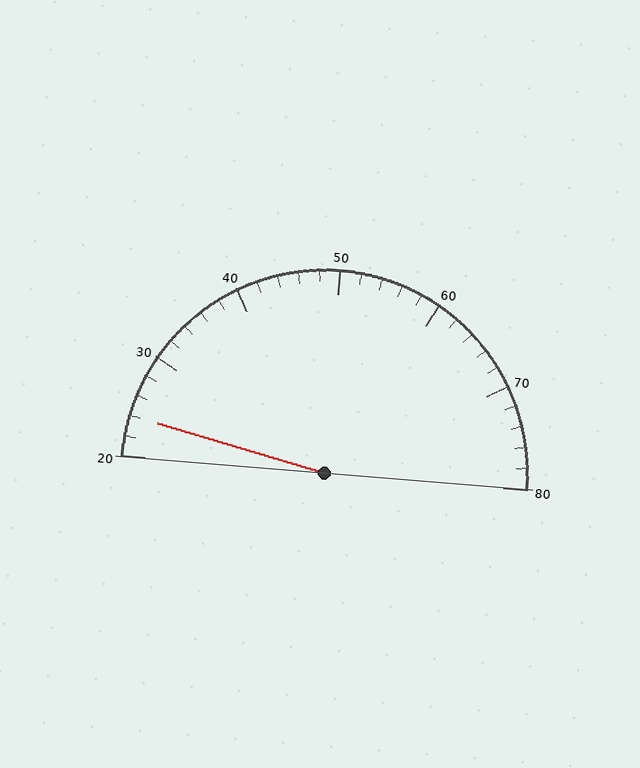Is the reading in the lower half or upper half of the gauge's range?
The reading is in the lower half of the range (20 to 80).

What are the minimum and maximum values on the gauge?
The gauge ranges from 20 to 80.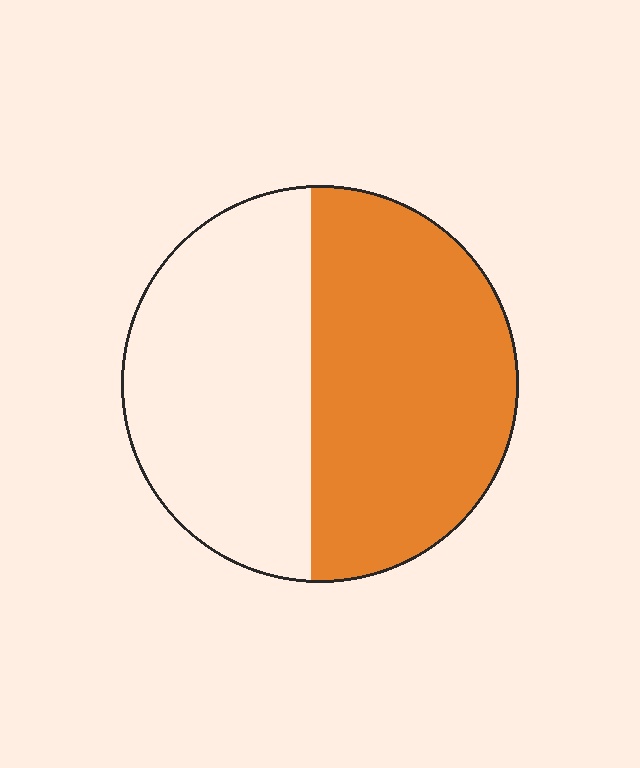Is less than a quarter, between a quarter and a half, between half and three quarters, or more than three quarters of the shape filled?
Between half and three quarters.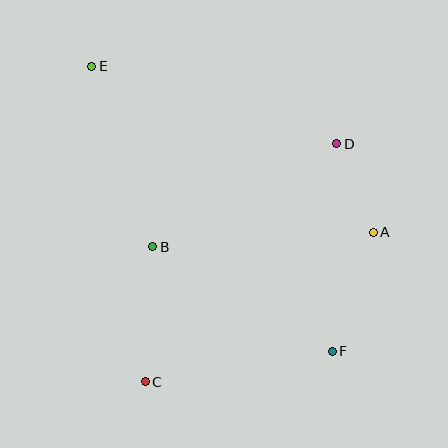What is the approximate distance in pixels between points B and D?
The distance between B and D is approximately 210 pixels.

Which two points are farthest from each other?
Points E and F are farthest from each other.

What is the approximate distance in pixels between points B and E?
The distance between B and E is approximately 190 pixels.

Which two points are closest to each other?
Points A and D are closest to each other.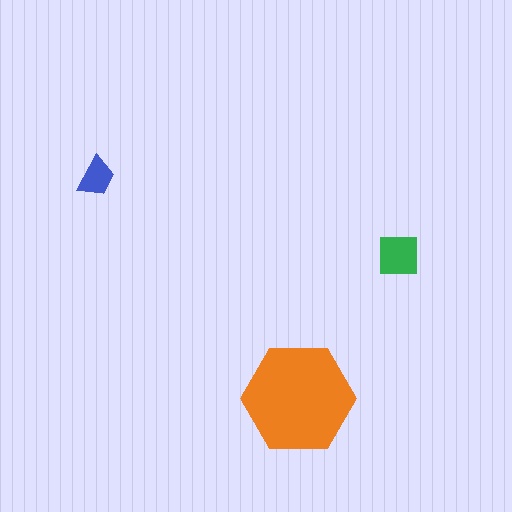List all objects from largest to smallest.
The orange hexagon, the green square, the blue trapezoid.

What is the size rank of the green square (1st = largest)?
2nd.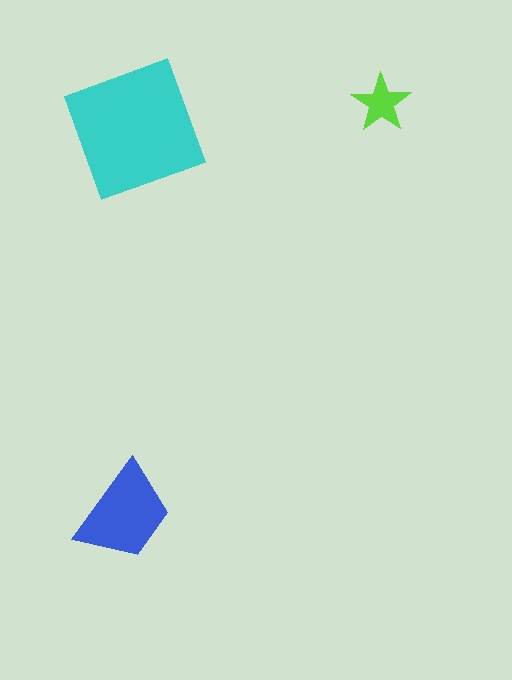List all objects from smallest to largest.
The lime star, the blue trapezoid, the cyan square.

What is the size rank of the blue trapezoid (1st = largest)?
2nd.